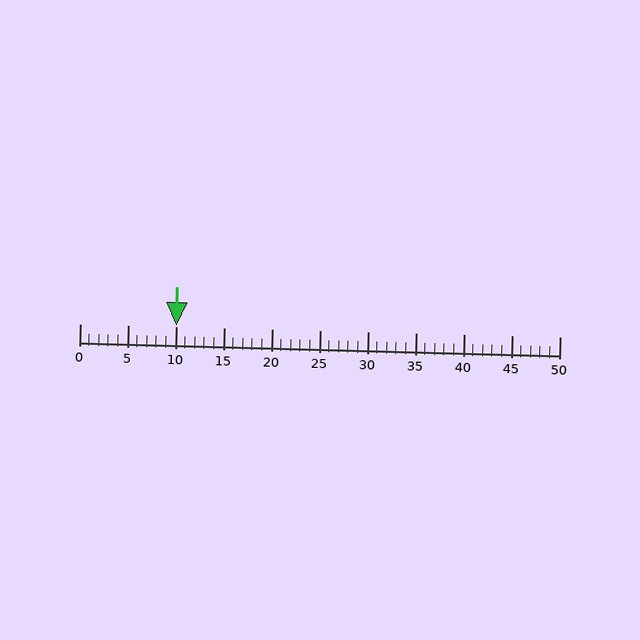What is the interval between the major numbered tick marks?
The major tick marks are spaced 5 units apart.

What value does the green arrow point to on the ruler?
The green arrow points to approximately 10.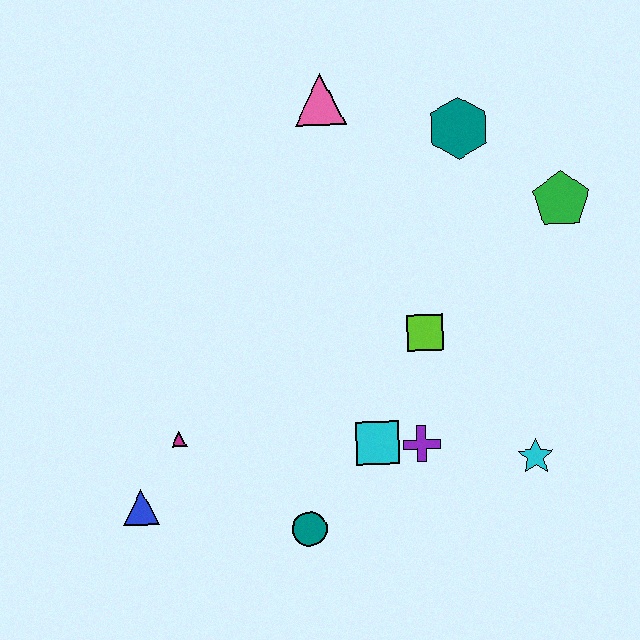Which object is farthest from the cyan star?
The pink triangle is farthest from the cyan star.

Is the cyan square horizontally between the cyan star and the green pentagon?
No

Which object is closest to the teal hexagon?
The green pentagon is closest to the teal hexagon.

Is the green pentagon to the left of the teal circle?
No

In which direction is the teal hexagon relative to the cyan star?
The teal hexagon is above the cyan star.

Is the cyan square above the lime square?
No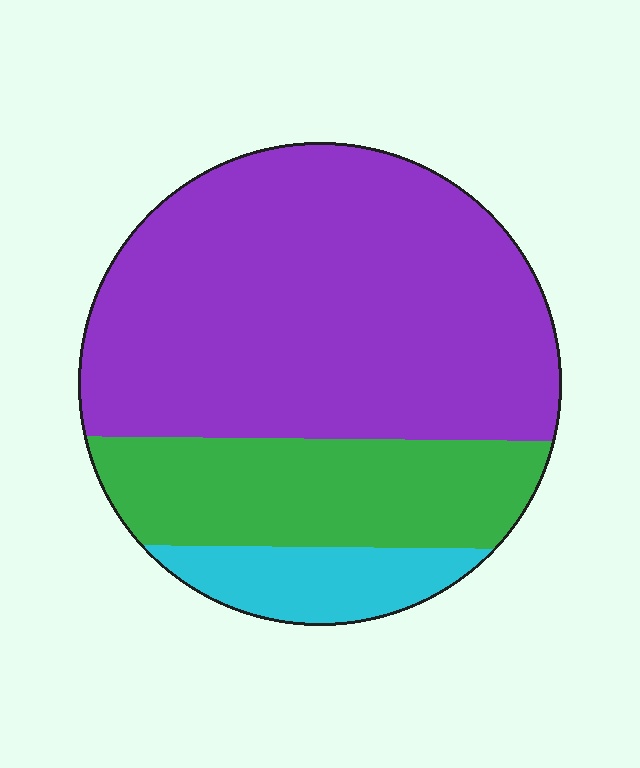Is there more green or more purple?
Purple.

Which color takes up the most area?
Purple, at roughly 65%.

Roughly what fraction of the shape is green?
Green takes up between a quarter and a half of the shape.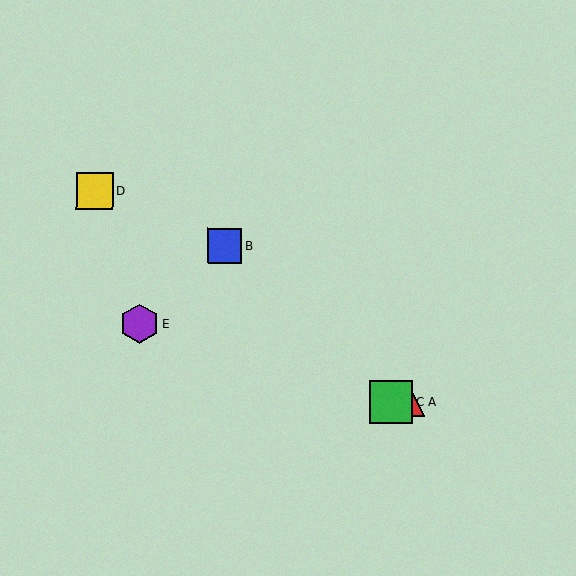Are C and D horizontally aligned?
No, C is at y≈402 and D is at y≈191.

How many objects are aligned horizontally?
2 objects (A, C) are aligned horizontally.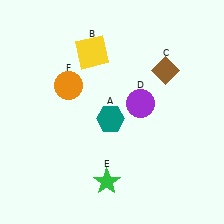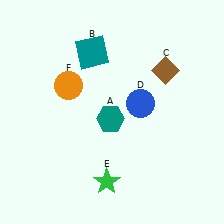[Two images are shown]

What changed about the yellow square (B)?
In Image 1, B is yellow. In Image 2, it changed to teal.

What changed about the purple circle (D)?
In Image 1, D is purple. In Image 2, it changed to blue.